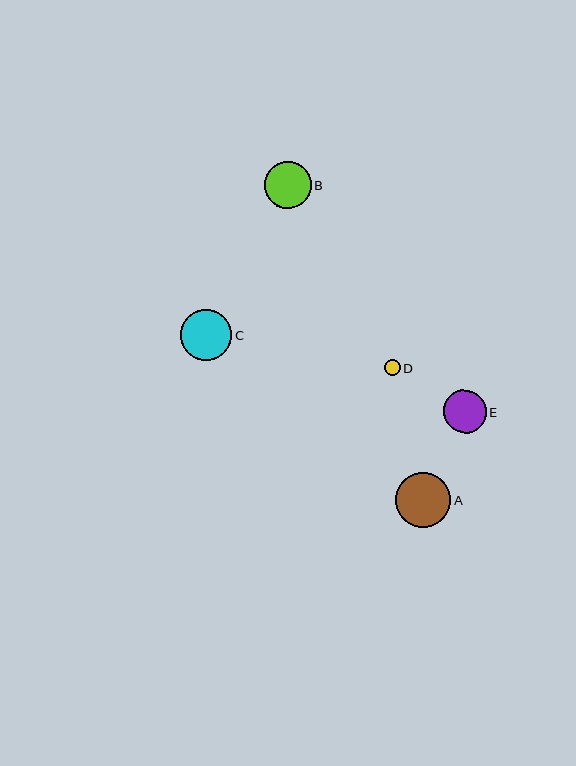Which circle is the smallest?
Circle D is the smallest with a size of approximately 16 pixels.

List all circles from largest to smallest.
From largest to smallest: A, C, B, E, D.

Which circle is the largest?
Circle A is the largest with a size of approximately 55 pixels.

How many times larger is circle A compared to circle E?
Circle A is approximately 1.3 times the size of circle E.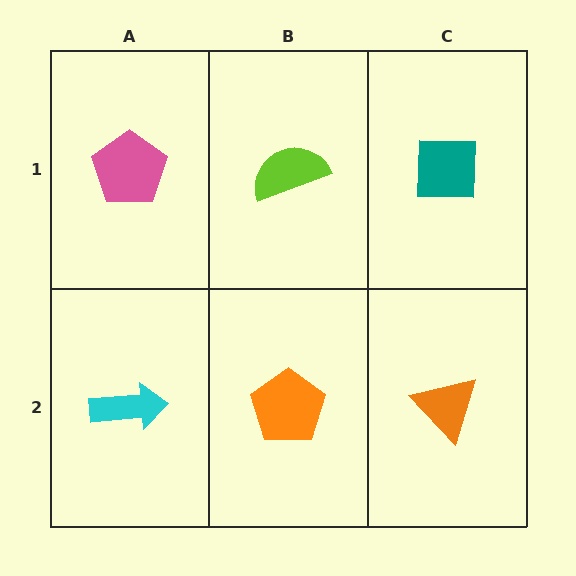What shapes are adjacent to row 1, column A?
A cyan arrow (row 2, column A), a lime semicircle (row 1, column B).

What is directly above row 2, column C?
A teal square.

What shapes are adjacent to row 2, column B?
A lime semicircle (row 1, column B), a cyan arrow (row 2, column A), an orange triangle (row 2, column C).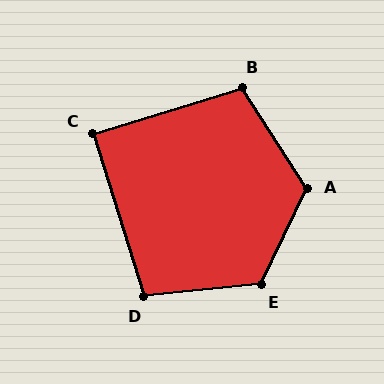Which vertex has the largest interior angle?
E, at approximately 122 degrees.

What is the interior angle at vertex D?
Approximately 101 degrees (obtuse).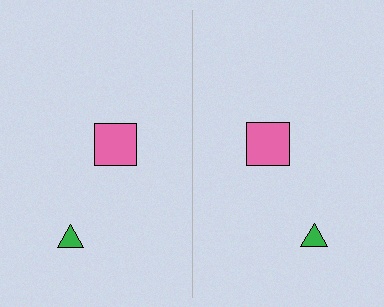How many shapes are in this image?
There are 4 shapes in this image.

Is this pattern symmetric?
Yes, this pattern has bilateral (reflection) symmetry.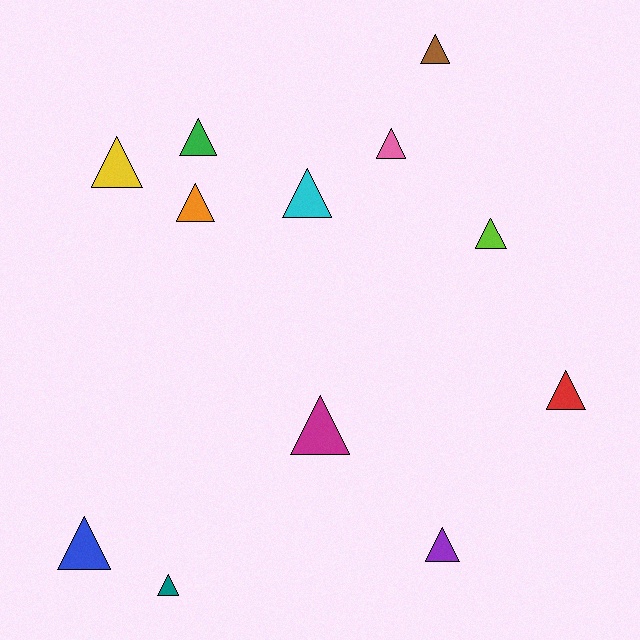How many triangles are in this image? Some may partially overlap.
There are 12 triangles.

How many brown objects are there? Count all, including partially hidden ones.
There is 1 brown object.